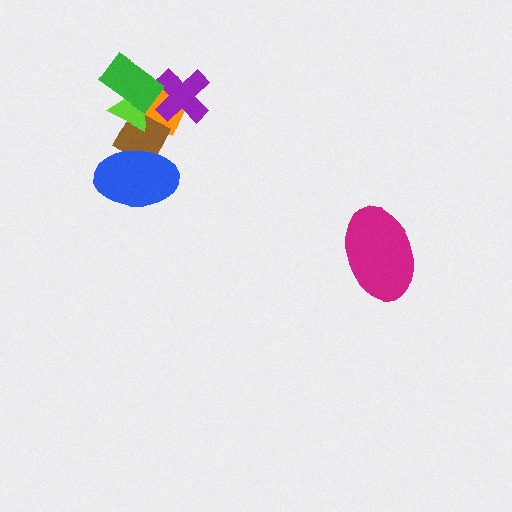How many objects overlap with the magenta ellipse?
0 objects overlap with the magenta ellipse.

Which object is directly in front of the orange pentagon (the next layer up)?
The brown diamond is directly in front of the orange pentagon.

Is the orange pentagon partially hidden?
Yes, it is partially covered by another shape.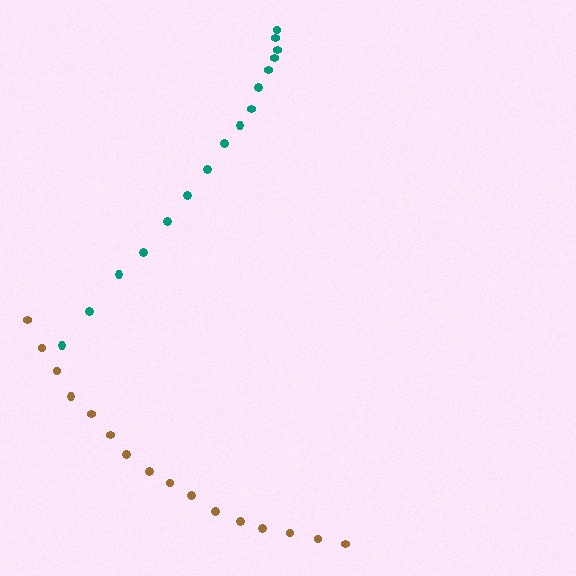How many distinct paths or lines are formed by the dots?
There are 2 distinct paths.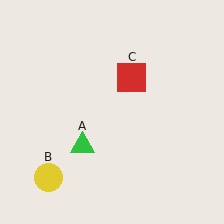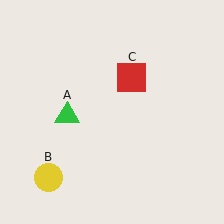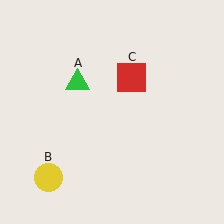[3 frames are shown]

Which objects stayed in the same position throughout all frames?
Yellow circle (object B) and red square (object C) remained stationary.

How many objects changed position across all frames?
1 object changed position: green triangle (object A).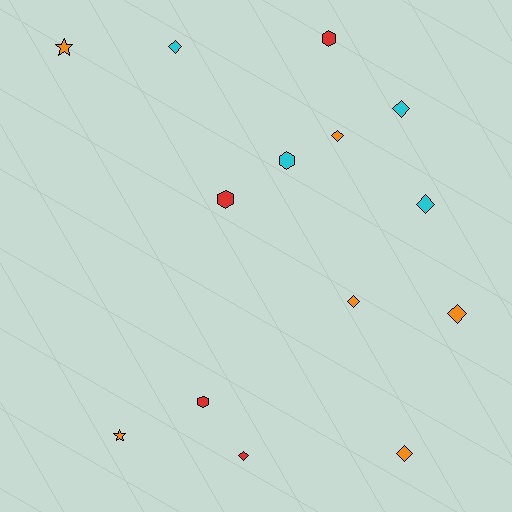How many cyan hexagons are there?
There is 1 cyan hexagon.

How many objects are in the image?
There are 14 objects.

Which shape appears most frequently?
Diamond, with 8 objects.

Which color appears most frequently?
Orange, with 6 objects.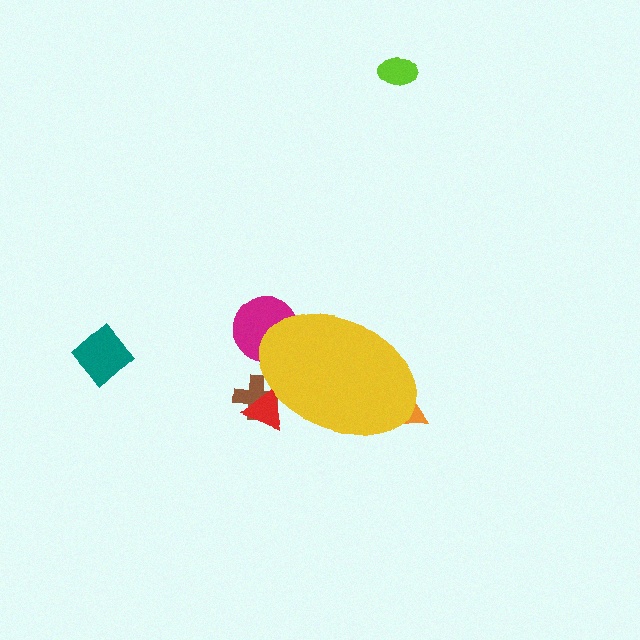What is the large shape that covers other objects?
A yellow ellipse.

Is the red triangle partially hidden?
Yes, the red triangle is partially hidden behind the yellow ellipse.